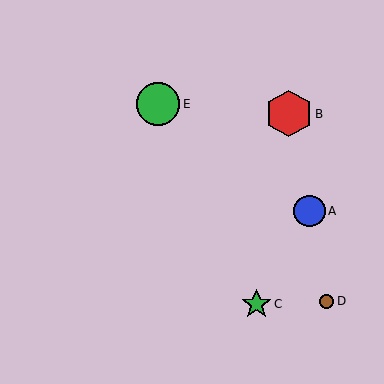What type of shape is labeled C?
Shape C is a green star.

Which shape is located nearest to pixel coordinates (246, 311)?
The green star (labeled C) at (257, 304) is nearest to that location.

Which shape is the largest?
The red hexagon (labeled B) is the largest.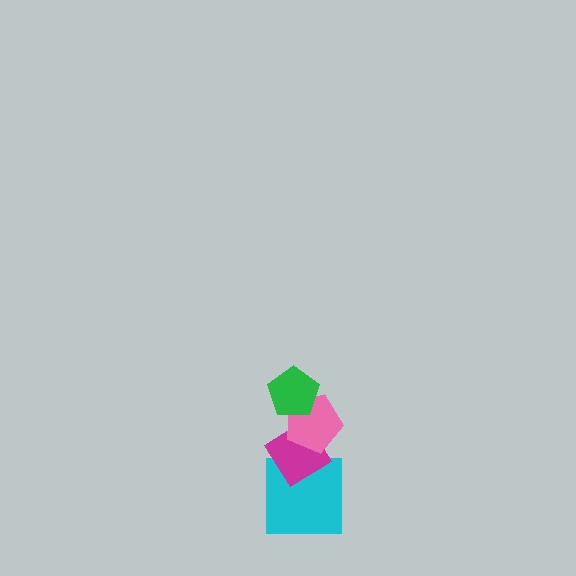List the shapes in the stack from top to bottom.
From top to bottom: the green pentagon, the pink pentagon, the magenta diamond, the cyan square.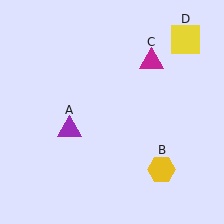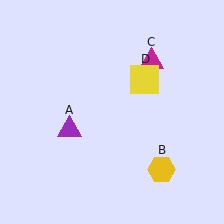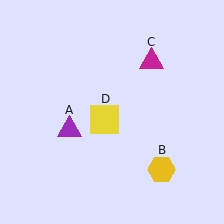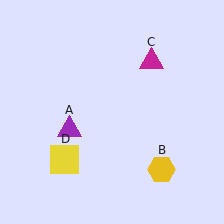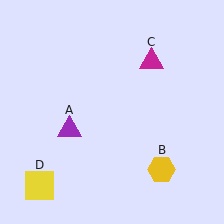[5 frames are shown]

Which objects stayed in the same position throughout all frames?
Purple triangle (object A) and yellow hexagon (object B) and magenta triangle (object C) remained stationary.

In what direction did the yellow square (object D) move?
The yellow square (object D) moved down and to the left.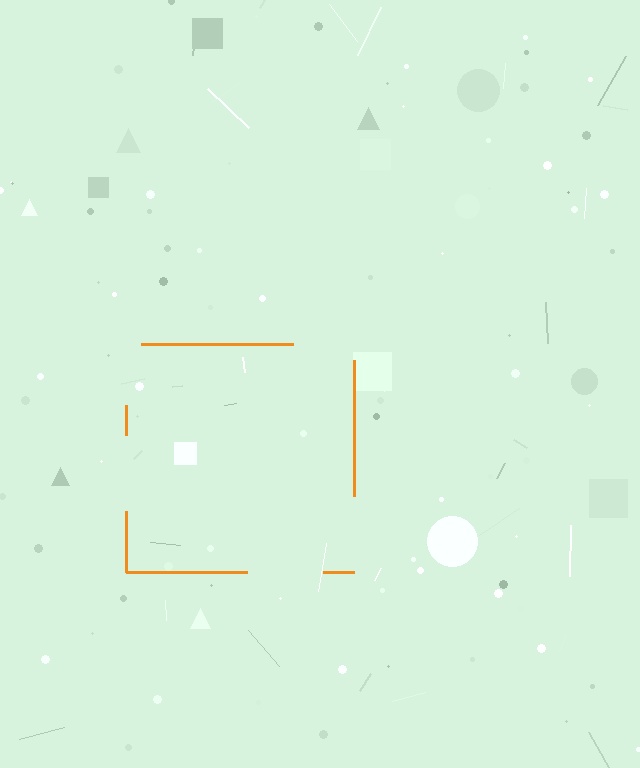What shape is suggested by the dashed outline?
The dashed outline suggests a square.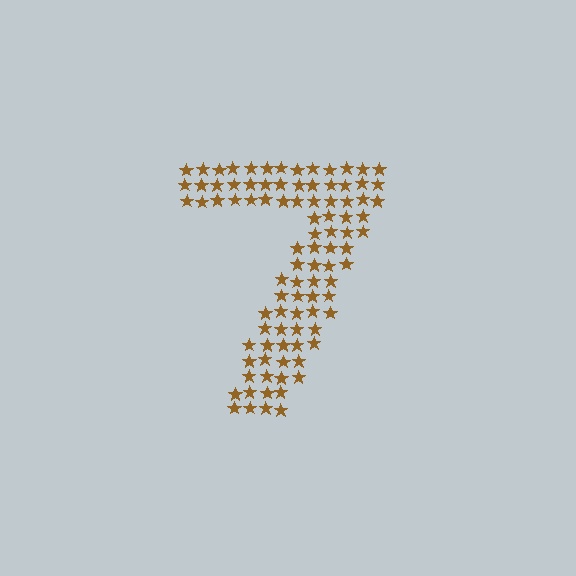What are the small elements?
The small elements are stars.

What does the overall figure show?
The overall figure shows the digit 7.